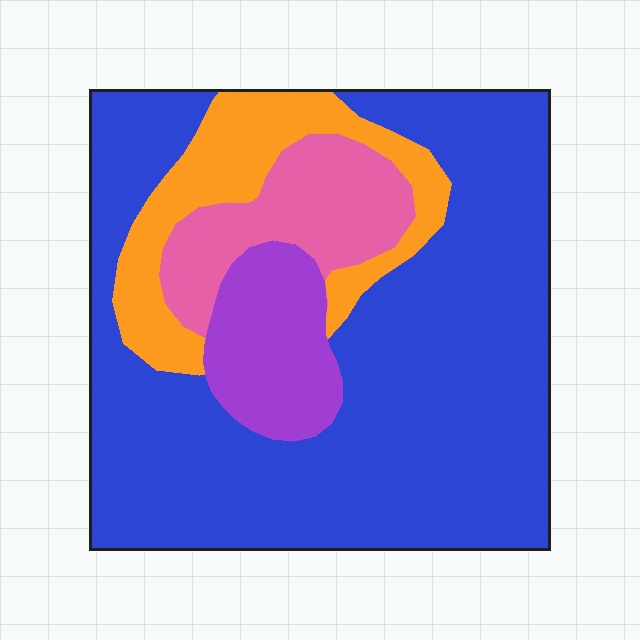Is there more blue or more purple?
Blue.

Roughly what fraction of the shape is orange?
Orange covers about 15% of the shape.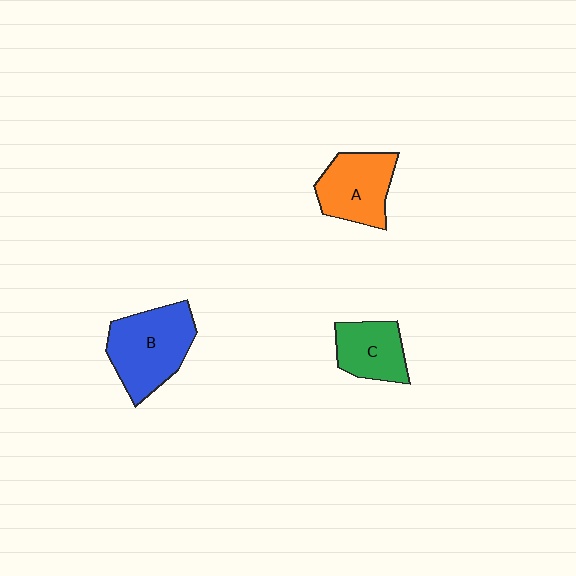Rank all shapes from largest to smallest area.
From largest to smallest: B (blue), A (orange), C (green).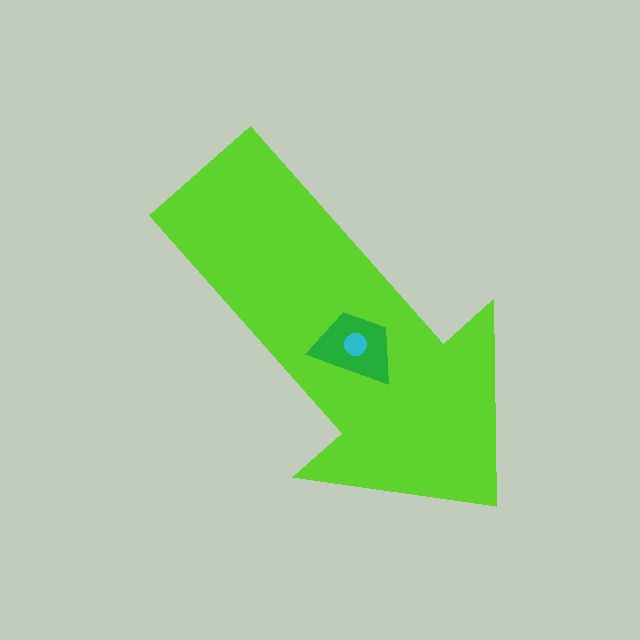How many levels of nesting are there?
3.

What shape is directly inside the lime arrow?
The green trapezoid.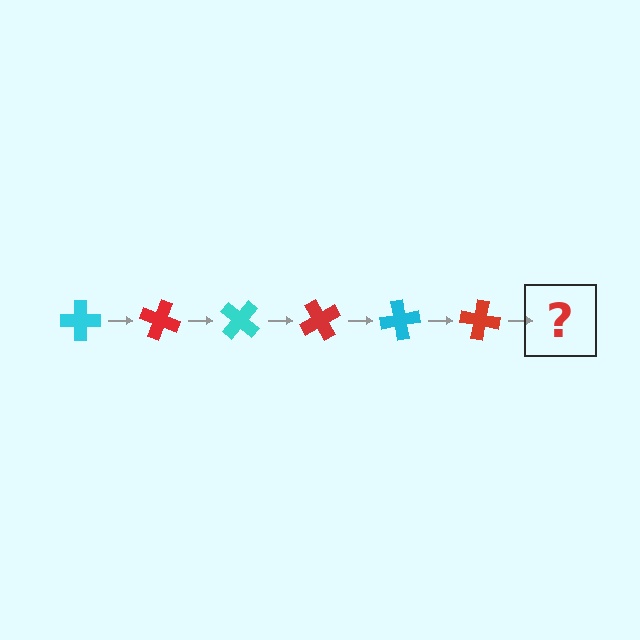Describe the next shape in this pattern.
It should be a cyan cross, rotated 120 degrees from the start.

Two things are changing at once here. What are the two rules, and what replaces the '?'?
The two rules are that it rotates 20 degrees each step and the color cycles through cyan and red. The '?' should be a cyan cross, rotated 120 degrees from the start.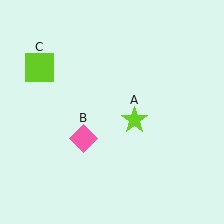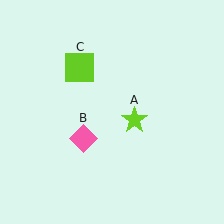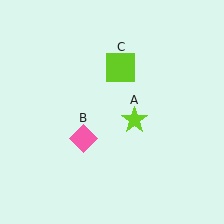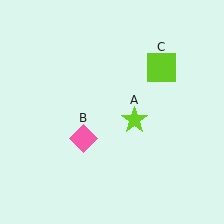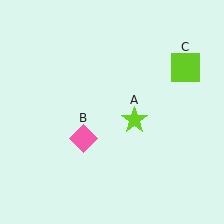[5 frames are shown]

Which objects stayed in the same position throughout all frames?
Lime star (object A) and pink diamond (object B) remained stationary.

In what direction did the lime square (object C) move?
The lime square (object C) moved right.